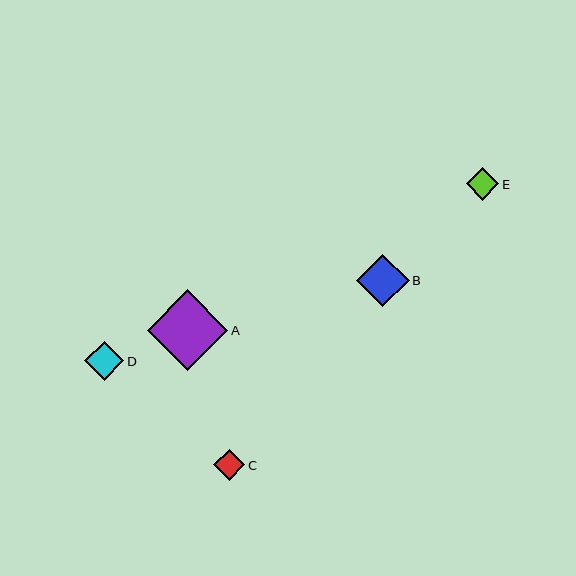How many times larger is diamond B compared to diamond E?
Diamond B is approximately 1.6 times the size of diamond E.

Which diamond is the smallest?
Diamond C is the smallest with a size of approximately 31 pixels.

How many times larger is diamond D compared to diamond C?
Diamond D is approximately 1.3 times the size of diamond C.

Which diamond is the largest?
Diamond A is the largest with a size of approximately 80 pixels.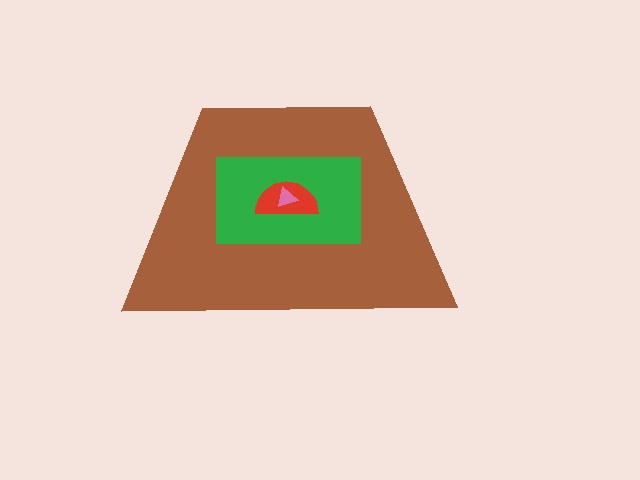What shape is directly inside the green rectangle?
The red semicircle.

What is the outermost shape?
The brown trapezoid.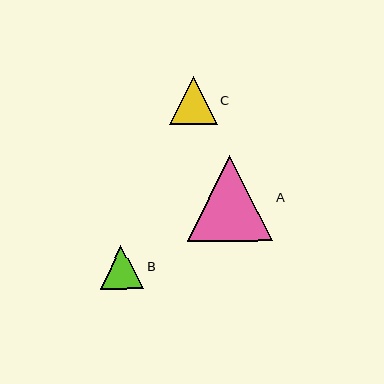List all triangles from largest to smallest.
From largest to smallest: A, C, B.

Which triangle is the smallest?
Triangle B is the smallest with a size of approximately 43 pixels.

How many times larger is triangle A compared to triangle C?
Triangle A is approximately 1.8 times the size of triangle C.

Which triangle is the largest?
Triangle A is the largest with a size of approximately 86 pixels.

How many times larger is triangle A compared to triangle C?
Triangle A is approximately 1.8 times the size of triangle C.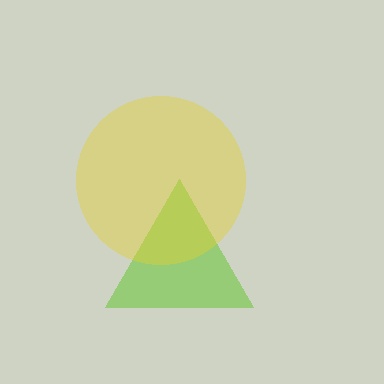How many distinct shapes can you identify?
There are 2 distinct shapes: a lime triangle, a yellow circle.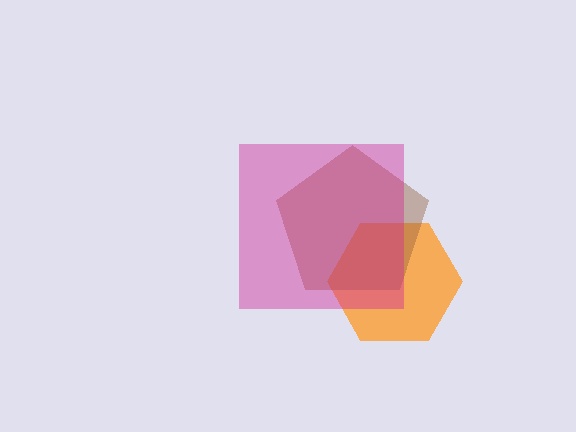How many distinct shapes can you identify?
There are 3 distinct shapes: an orange hexagon, a brown pentagon, a magenta square.